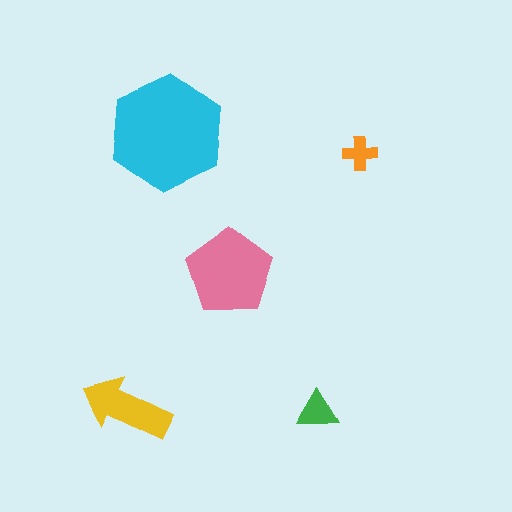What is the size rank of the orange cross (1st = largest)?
5th.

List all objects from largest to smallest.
The cyan hexagon, the pink pentagon, the yellow arrow, the green triangle, the orange cross.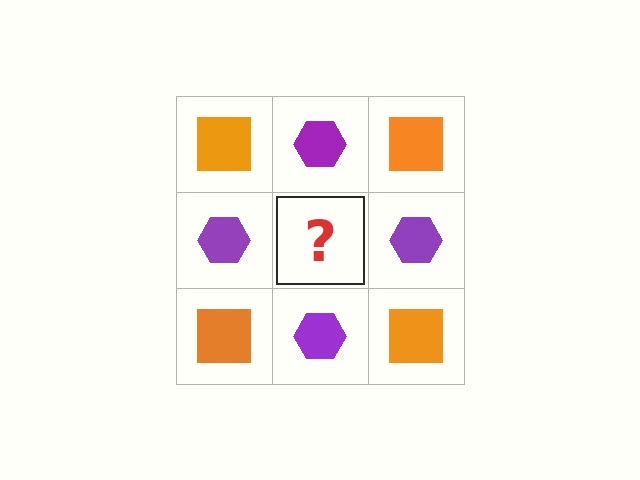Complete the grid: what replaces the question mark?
The question mark should be replaced with an orange square.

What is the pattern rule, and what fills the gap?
The rule is that it alternates orange square and purple hexagon in a checkerboard pattern. The gap should be filled with an orange square.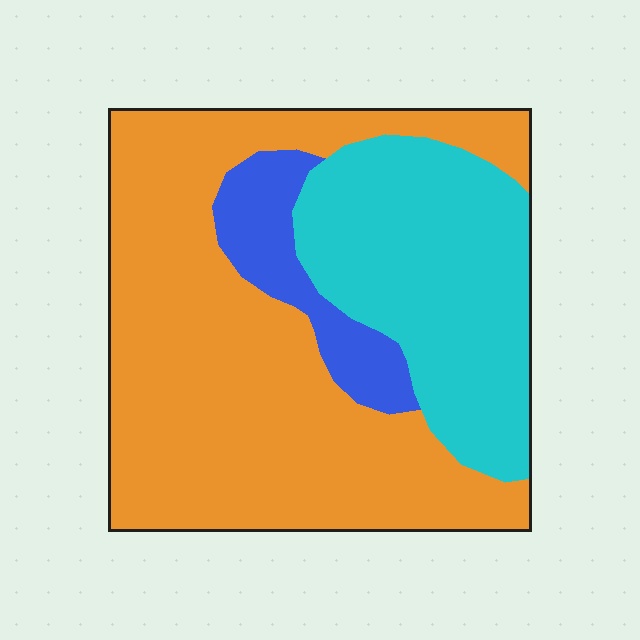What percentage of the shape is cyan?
Cyan takes up about one third (1/3) of the shape.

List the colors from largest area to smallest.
From largest to smallest: orange, cyan, blue.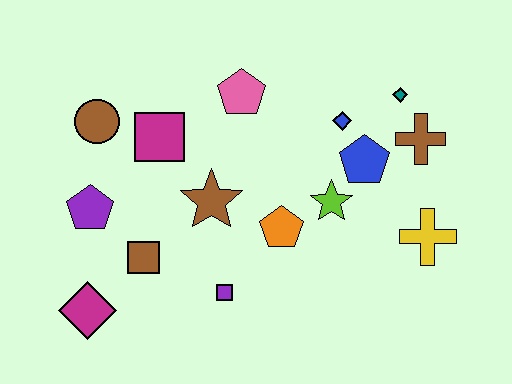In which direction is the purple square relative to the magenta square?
The purple square is below the magenta square.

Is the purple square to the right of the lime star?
No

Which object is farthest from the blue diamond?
The magenta diamond is farthest from the blue diamond.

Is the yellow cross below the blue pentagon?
Yes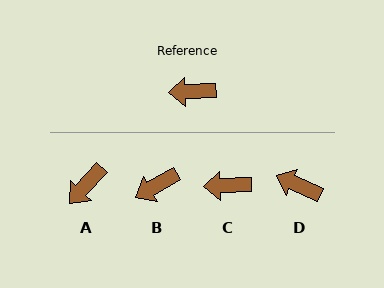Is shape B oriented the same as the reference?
No, it is off by about 28 degrees.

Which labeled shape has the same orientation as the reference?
C.